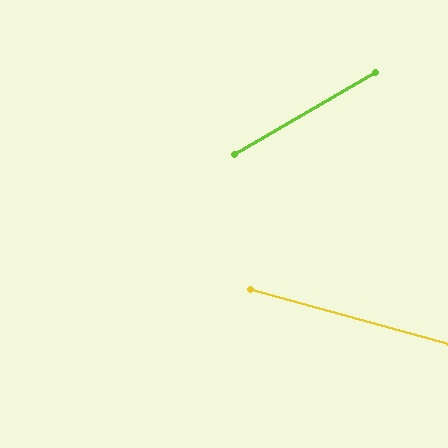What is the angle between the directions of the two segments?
Approximately 45 degrees.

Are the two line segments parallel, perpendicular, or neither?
Neither parallel nor perpendicular — they differ by about 45°.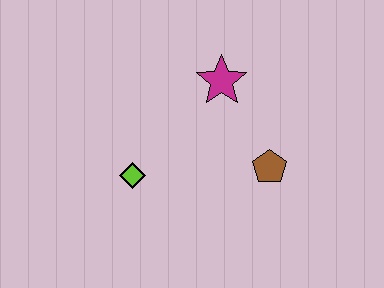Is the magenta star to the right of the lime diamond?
Yes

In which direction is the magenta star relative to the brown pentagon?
The magenta star is above the brown pentagon.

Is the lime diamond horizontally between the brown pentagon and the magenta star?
No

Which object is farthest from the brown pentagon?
The lime diamond is farthest from the brown pentagon.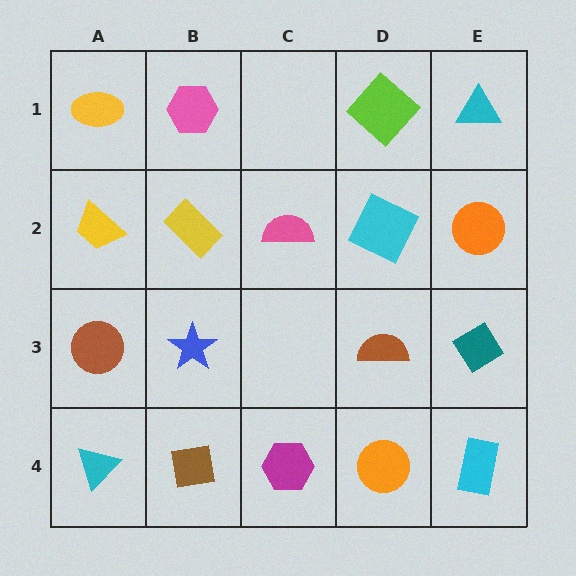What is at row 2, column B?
A yellow rectangle.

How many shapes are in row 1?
4 shapes.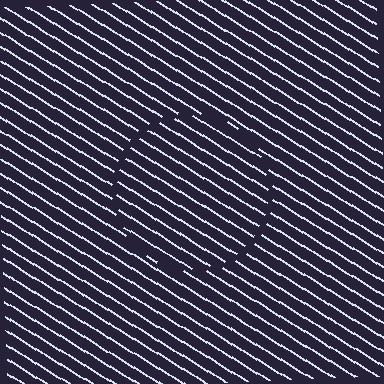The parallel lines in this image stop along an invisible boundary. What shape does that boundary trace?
An illusory circle. The interior of the shape contains the same grating, shifted by half a period — the contour is defined by the phase discontinuity where line-ends from the inner and outer gratings abut.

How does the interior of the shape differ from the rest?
The interior of the shape contains the same grating, shifted by half a period — the contour is defined by the phase discontinuity where line-ends from the inner and outer gratings abut.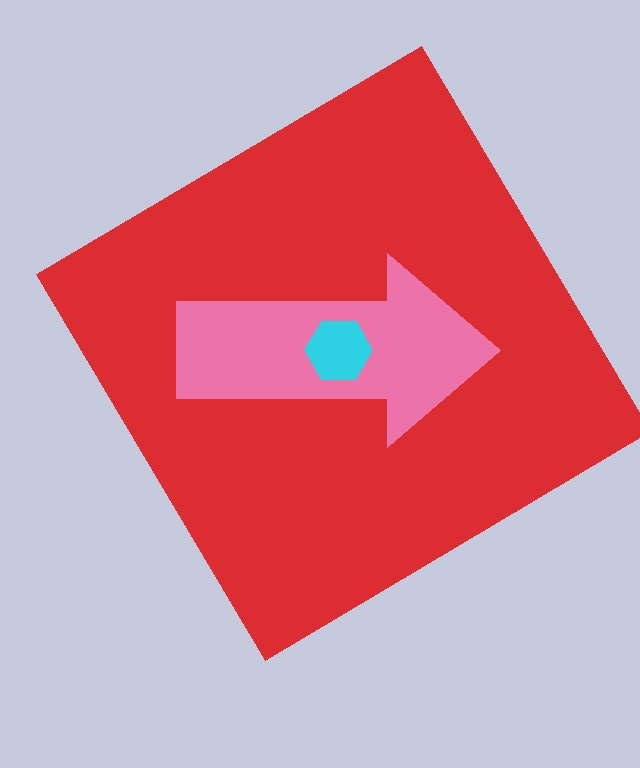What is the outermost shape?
The red diamond.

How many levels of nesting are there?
3.